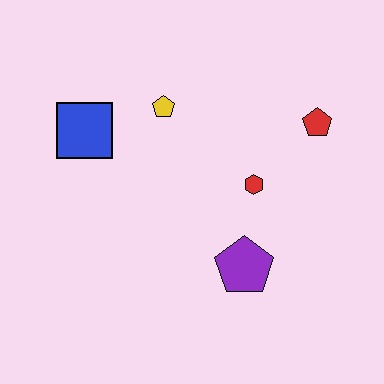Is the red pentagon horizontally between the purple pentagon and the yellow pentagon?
No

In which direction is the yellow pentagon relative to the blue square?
The yellow pentagon is to the right of the blue square.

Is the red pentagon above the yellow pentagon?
No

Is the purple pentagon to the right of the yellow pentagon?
Yes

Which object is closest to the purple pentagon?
The red hexagon is closest to the purple pentagon.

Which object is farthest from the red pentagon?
The blue square is farthest from the red pentagon.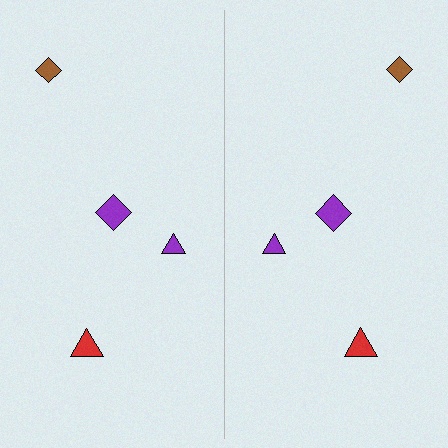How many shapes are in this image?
There are 8 shapes in this image.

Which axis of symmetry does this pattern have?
The pattern has a vertical axis of symmetry running through the center of the image.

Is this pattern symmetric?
Yes, this pattern has bilateral (reflection) symmetry.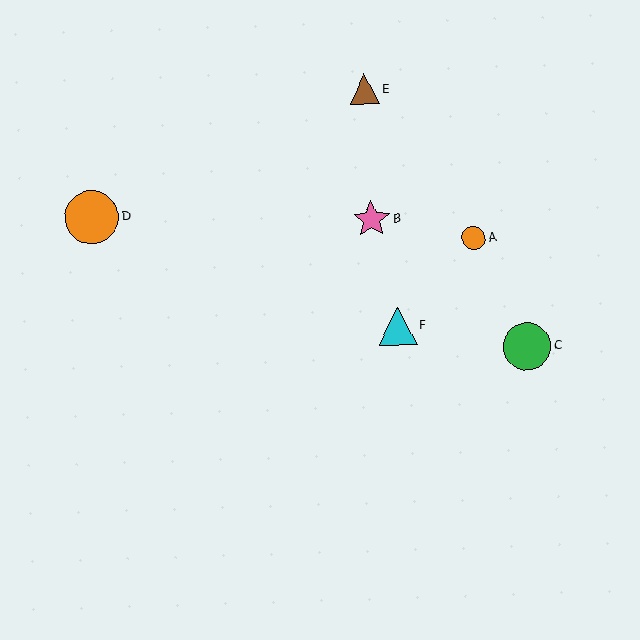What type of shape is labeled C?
Shape C is a green circle.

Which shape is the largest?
The orange circle (labeled D) is the largest.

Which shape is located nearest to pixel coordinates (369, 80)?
The brown triangle (labeled E) at (364, 89) is nearest to that location.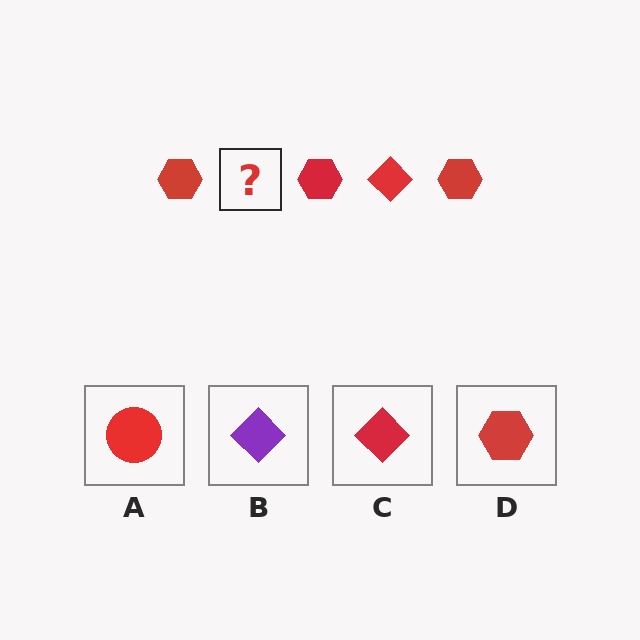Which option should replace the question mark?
Option C.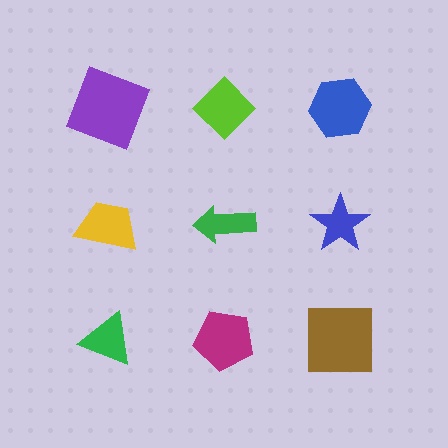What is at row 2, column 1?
A yellow trapezoid.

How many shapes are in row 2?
3 shapes.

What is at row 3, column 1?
A green triangle.